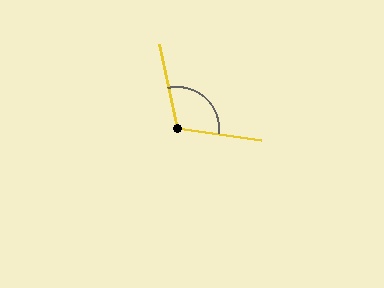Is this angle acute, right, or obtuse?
It is obtuse.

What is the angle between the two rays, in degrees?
Approximately 110 degrees.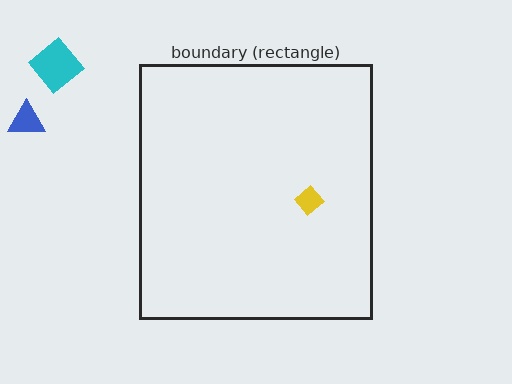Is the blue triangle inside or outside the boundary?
Outside.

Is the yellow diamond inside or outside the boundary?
Inside.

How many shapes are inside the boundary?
1 inside, 2 outside.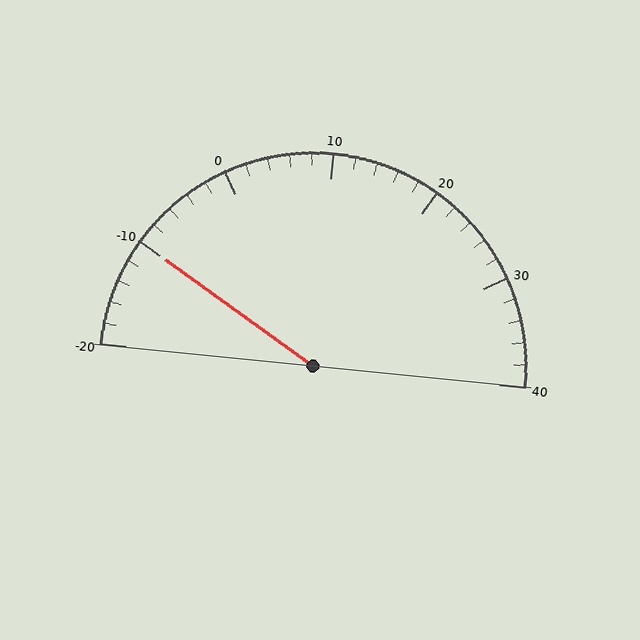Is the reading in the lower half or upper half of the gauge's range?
The reading is in the lower half of the range (-20 to 40).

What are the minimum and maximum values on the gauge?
The gauge ranges from -20 to 40.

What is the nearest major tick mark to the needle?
The nearest major tick mark is -10.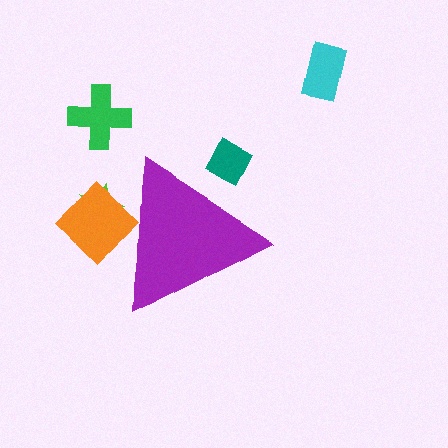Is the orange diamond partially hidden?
Yes, the orange diamond is partially hidden behind the purple triangle.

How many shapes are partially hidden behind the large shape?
3 shapes are partially hidden.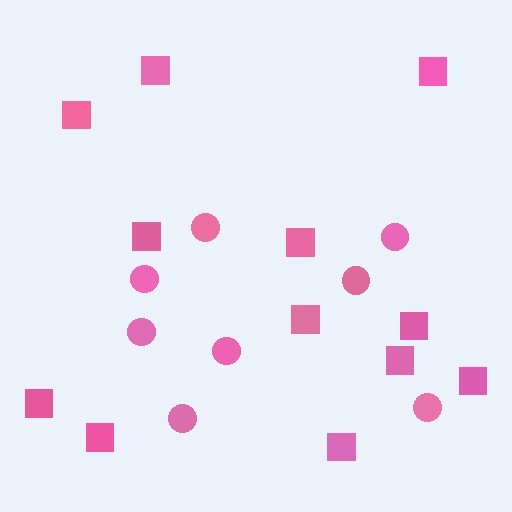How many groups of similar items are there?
There are 2 groups: one group of circles (8) and one group of squares (12).